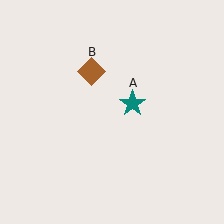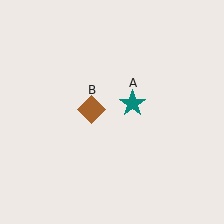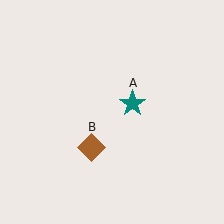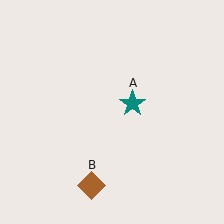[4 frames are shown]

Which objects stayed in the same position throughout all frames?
Teal star (object A) remained stationary.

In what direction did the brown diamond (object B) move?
The brown diamond (object B) moved down.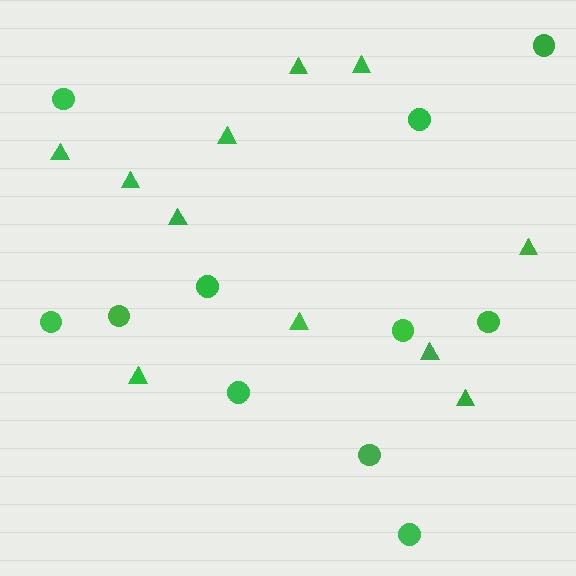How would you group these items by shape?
There are 2 groups: one group of circles (11) and one group of triangles (11).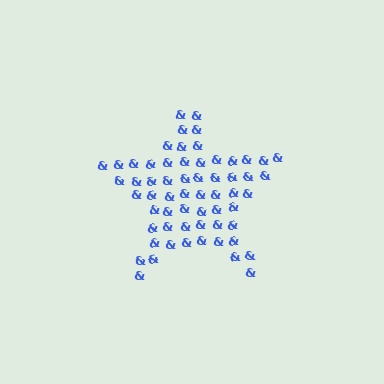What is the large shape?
The large shape is a star.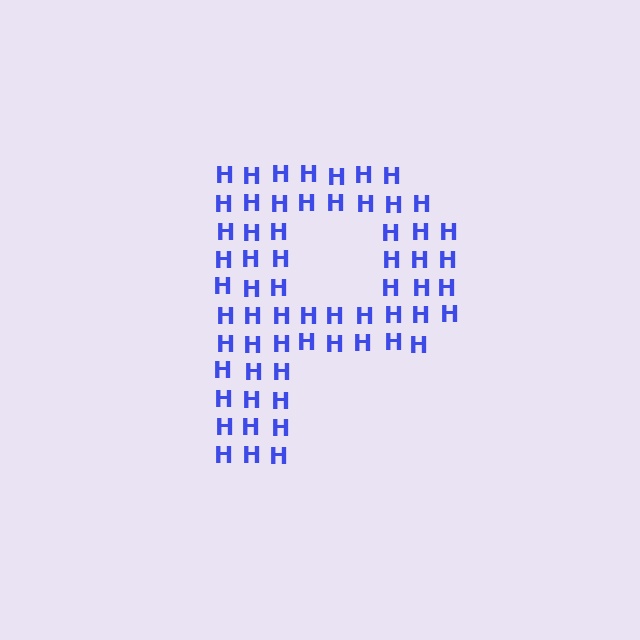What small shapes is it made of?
It is made of small letter H's.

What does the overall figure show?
The overall figure shows the letter P.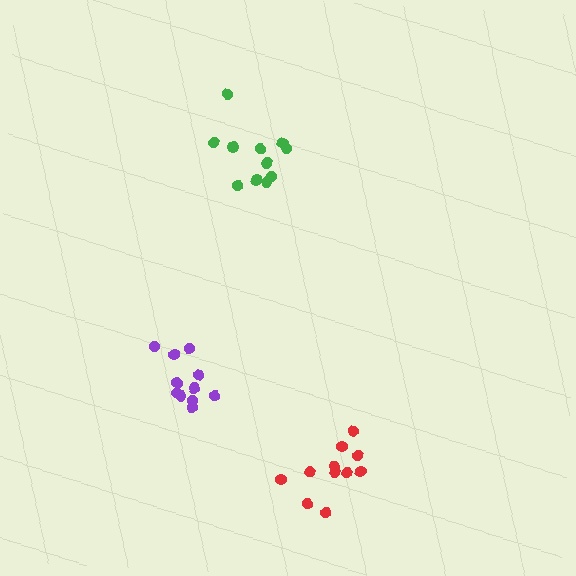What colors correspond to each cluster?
The clusters are colored: green, red, purple.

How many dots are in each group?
Group 1: 12 dots, Group 2: 11 dots, Group 3: 11 dots (34 total).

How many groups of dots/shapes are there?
There are 3 groups.